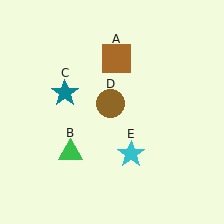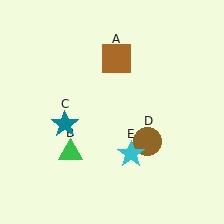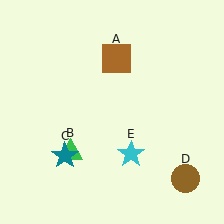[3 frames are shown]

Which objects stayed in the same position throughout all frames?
Brown square (object A) and green triangle (object B) and cyan star (object E) remained stationary.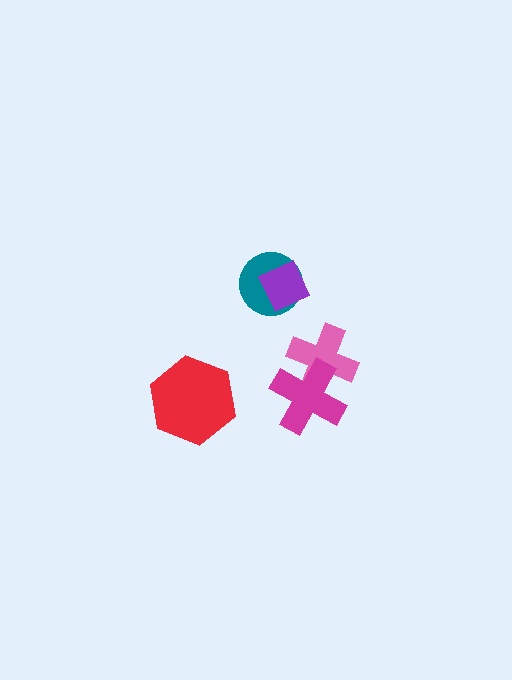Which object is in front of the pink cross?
The magenta cross is in front of the pink cross.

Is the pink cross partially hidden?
Yes, it is partially covered by another shape.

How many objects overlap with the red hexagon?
0 objects overlap with the red hexagon.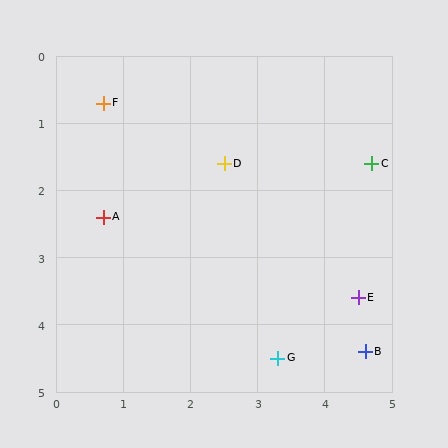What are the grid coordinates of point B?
Point B is at approximately (4.6, 4.4).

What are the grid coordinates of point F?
Point F is at approximately (0.7, 0.7).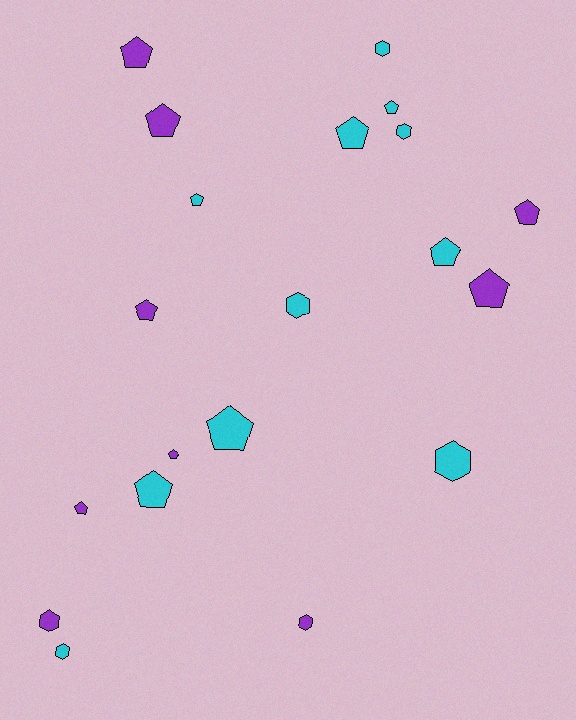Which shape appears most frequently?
Pentagon, with 13 objects.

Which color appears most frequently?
Cyan, with 11 objects.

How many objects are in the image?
There are 20 objects.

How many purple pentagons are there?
There are 7 purple pentagons.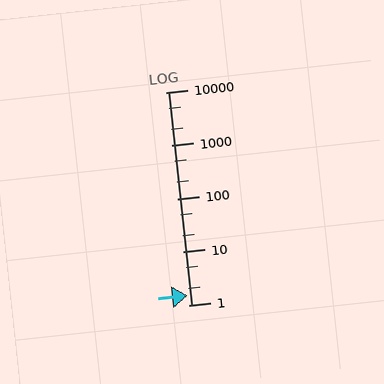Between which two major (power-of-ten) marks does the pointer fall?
The pointer is between 1 and 10.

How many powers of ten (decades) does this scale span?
The scale spans 4 decades, from 1 to 10000.